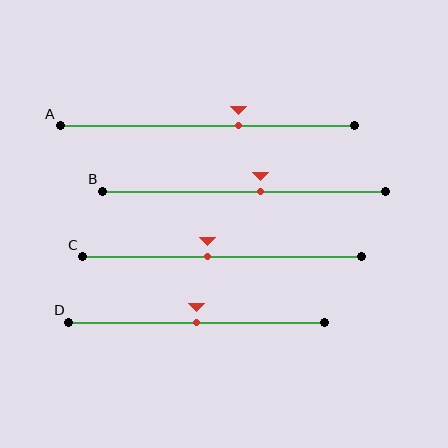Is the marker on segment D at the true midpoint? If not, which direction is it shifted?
Yes, the marker on segment D is at the true midpoint.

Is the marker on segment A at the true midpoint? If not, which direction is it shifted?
No, the marker on segment A is shifted to the right by about 10% of the segment length.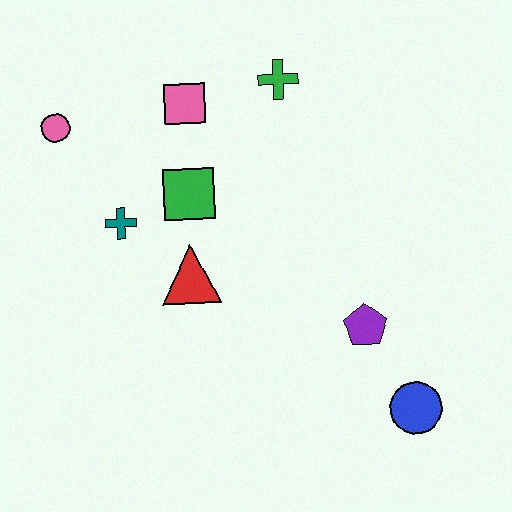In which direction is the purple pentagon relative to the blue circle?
The purple pentagon is above the blue circle.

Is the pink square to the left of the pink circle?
No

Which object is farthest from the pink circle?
The blue circle is farthest from the pink circle.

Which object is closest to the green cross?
The pink square is closest to the green cross.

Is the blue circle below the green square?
Yes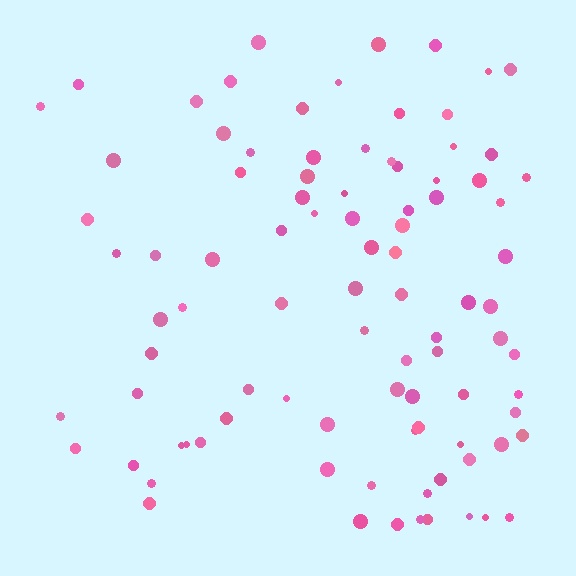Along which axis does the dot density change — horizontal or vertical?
Horizontal.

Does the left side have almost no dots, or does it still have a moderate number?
Still a moderate number, just noticeably fewer than the right.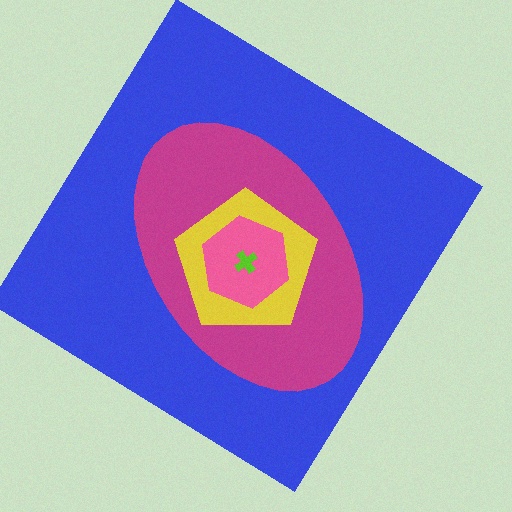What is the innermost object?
The lime cross.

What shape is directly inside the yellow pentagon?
The pink hexagon.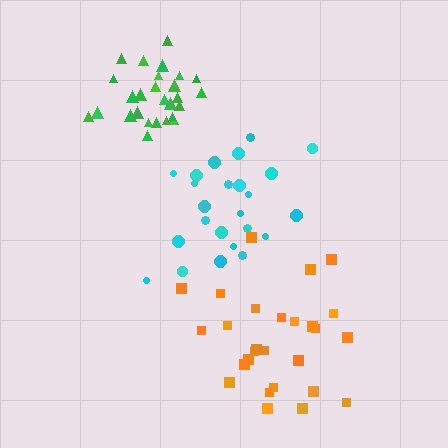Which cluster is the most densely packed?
Green.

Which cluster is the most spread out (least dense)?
Orange.